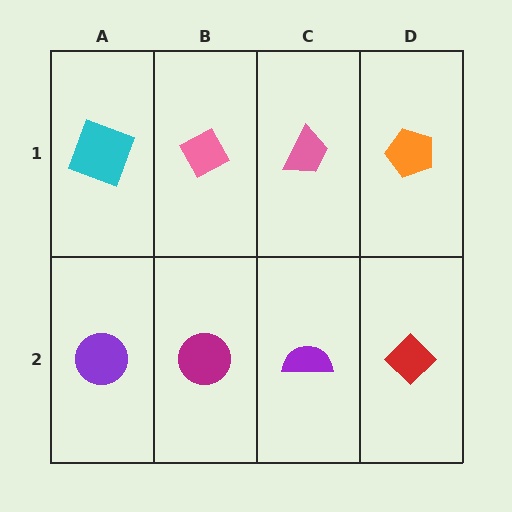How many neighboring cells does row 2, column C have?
3.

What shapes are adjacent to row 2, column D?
An orange pentagon (row 1, column D), a purple semicircle (row 2, column C).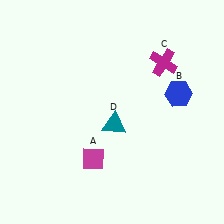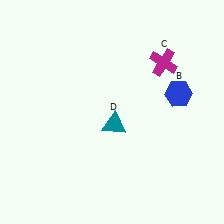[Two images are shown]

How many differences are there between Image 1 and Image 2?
There is 1 difference between the two images.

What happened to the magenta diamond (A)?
The magenta diamond (A) was removed in Image 2. It was in the bottom-left area of Image 1.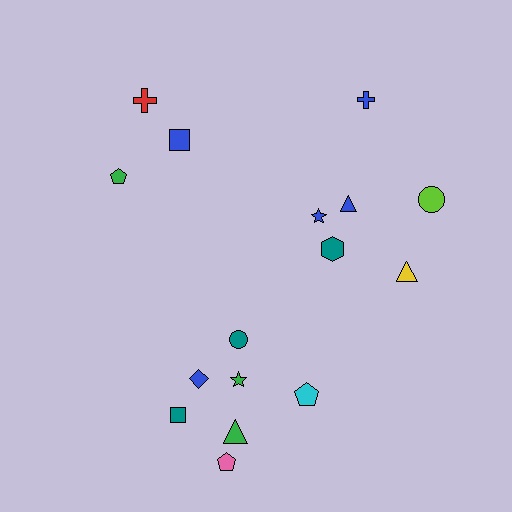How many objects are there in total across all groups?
There are 16 objects.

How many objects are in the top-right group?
There are 6 objects.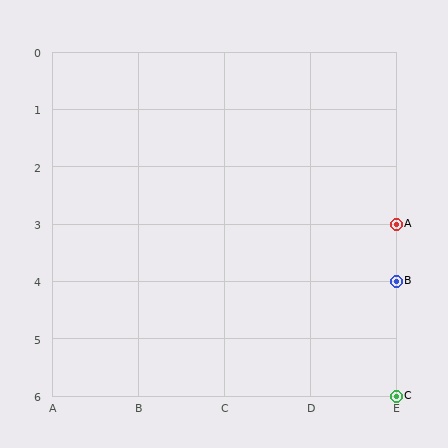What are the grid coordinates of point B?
Point B is at grid coordinates (E, 4).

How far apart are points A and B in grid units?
Points A and B are 1 row apart.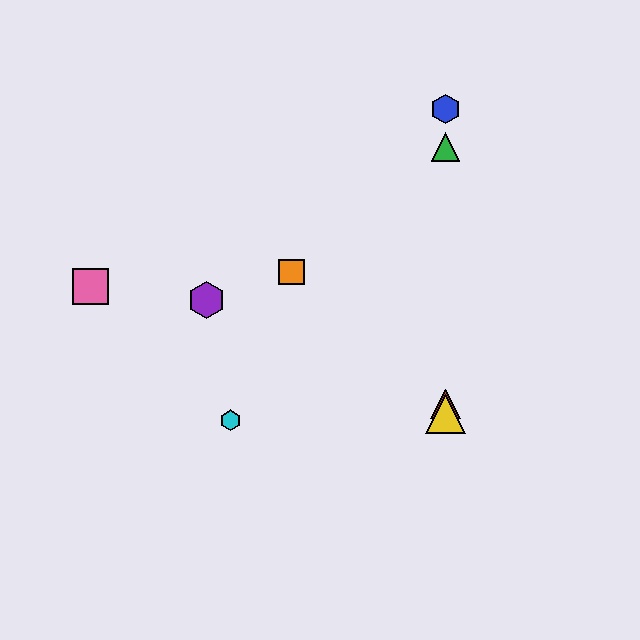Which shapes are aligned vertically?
The red triangle, the blue hexagon, the green triangle, the yellow triangle are aligned vertically.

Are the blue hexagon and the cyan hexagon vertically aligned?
No, the blue hexagon is at x≈445 and the cyan hexagon is at x≈230.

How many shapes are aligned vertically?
4 shapes (the red triangle, the blue hexagon, the green triangle, the yellow triangle) are aligned vertically.